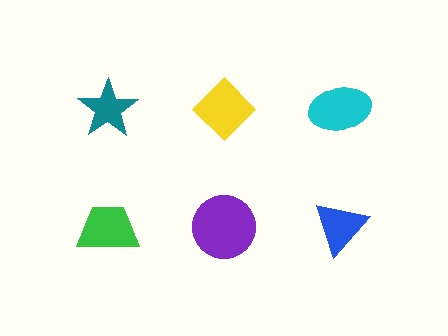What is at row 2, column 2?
A purple circle.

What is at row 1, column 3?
A cyan ellipse.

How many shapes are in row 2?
3 shapes.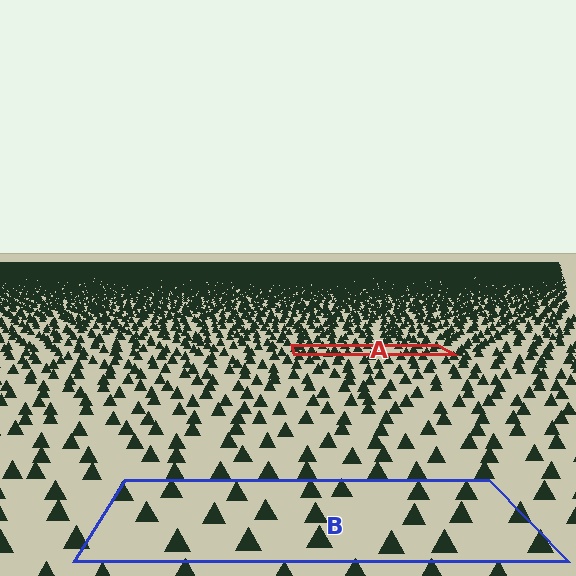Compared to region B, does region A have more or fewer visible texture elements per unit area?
Region A has more texture elements per unit area — they are packed more densely because it is farther away.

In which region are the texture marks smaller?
The texture marks are smaller in region A, because it is farther away.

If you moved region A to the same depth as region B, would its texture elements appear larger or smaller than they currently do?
They would appear larger. At a closer depth, the same texture elements are projected at a bigger on-screen size.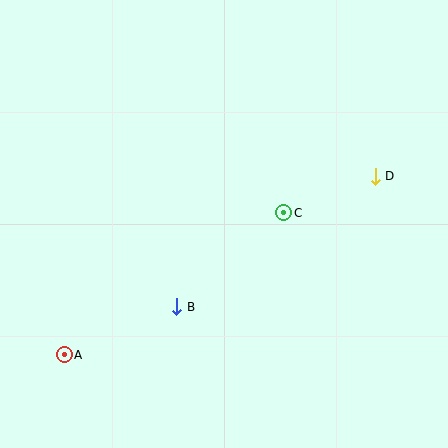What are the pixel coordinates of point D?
Point D is at (375, 176).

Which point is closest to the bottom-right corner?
Point D is closest to the bottom-right corner.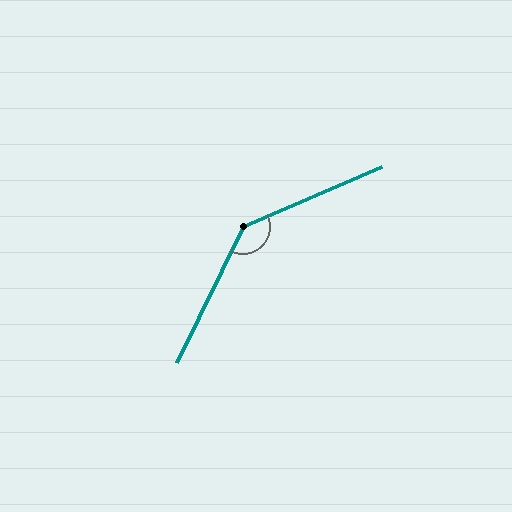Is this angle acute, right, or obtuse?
It is obtuse.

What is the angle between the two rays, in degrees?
Approximately 140 degrees.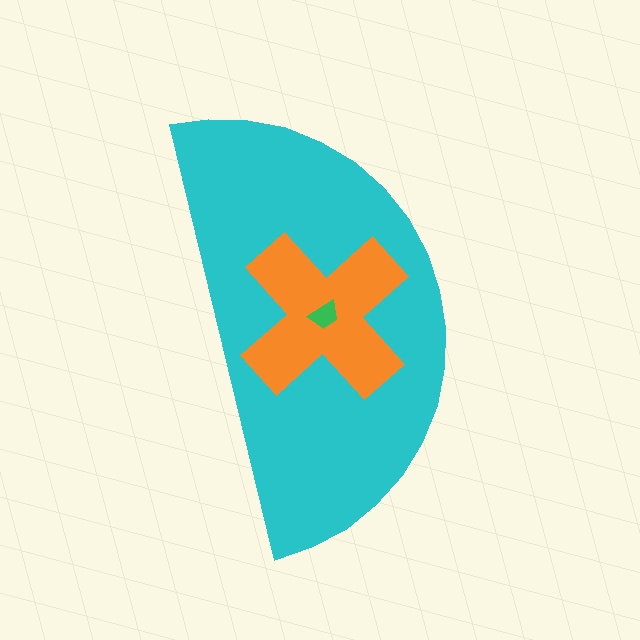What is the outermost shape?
The cyan semicircle.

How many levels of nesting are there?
3.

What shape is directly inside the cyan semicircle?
The orange cross.